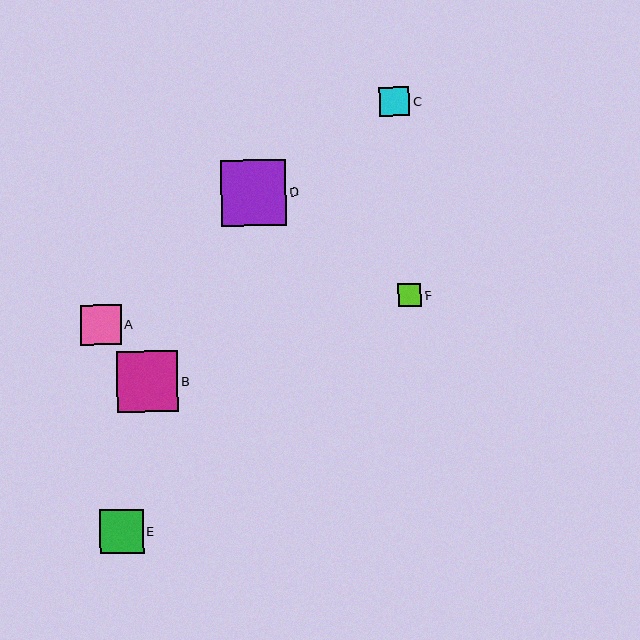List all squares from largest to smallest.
From largest to smallest: D, B, E, A, C, F.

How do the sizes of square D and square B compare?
Square D and square B are approximately the same size.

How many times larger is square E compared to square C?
Square E is approximately 1.5 times the size of square C.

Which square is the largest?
Square D is the largest with a size of approximately 66 pixels.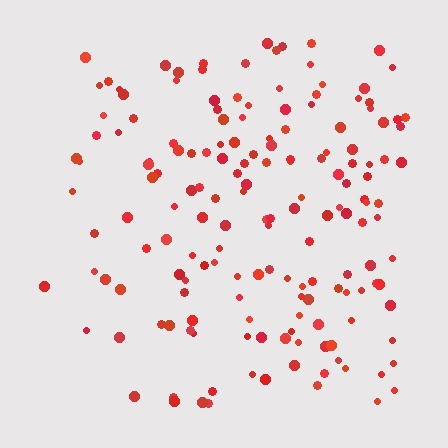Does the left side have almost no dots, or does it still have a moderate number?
Still a moderate number, just noticeably fewer than the right.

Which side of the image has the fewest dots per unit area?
The left.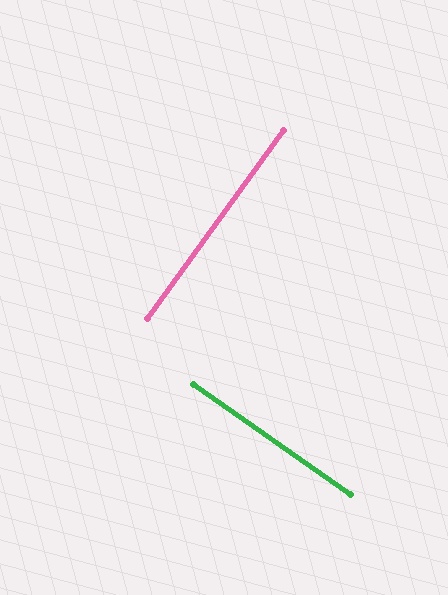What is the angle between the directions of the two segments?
Approximately 89 degrees.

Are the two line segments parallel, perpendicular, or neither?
Perpendicular — they meet at approximately 89°.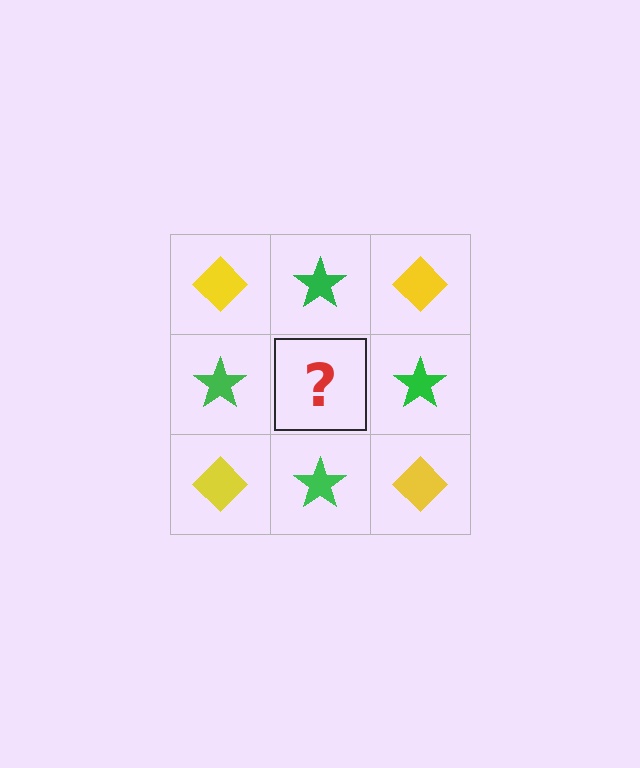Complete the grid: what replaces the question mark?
The question mark should be replaced with a yellow diamond.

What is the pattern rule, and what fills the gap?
The rule is that it alternates yellow diamond and green star in a checkerboard pattern. The gap should be filled with a yellow diamond.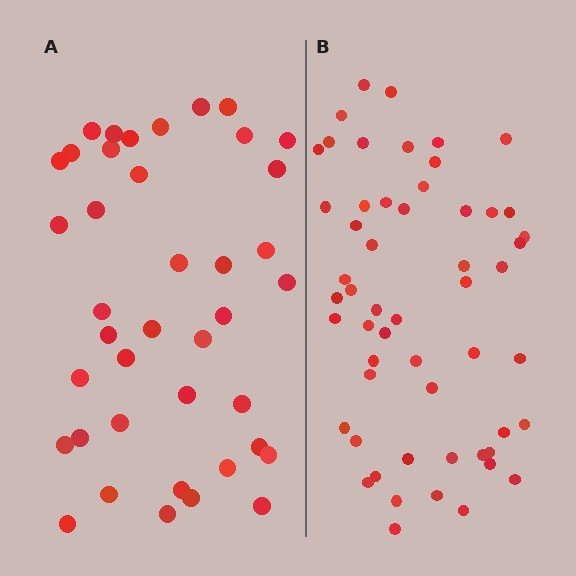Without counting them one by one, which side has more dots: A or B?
Region B (the right region) has more dots.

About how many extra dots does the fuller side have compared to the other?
Region B has approximately 15 more dots than region A.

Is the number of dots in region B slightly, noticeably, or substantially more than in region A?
Region B has noticeably more, but not dramatically so. The ratio is roughly 1.4 to 1.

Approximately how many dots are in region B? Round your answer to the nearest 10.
About 60 dots. (The exact count is 55, which rounds to 60.)